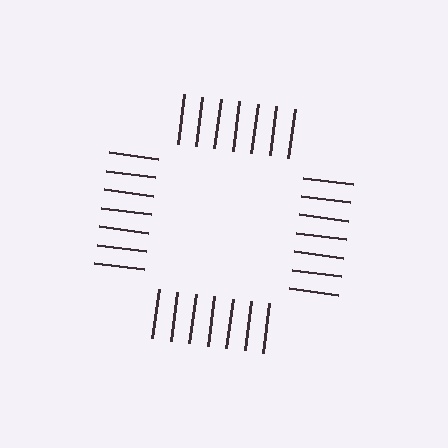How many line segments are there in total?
28 — 7 along each of the 4 edges.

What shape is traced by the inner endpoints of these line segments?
An illusory square — the line segments terminate on its edges but no continuous stroke is drawn.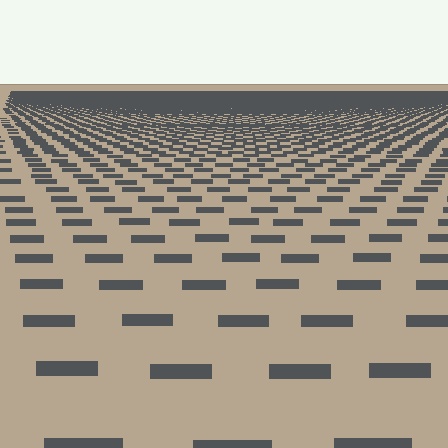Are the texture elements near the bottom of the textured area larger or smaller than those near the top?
Larger. Near the bottom, elements are closer to the viewer and appear at a bigger on-screen size.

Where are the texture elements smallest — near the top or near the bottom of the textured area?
Near the top.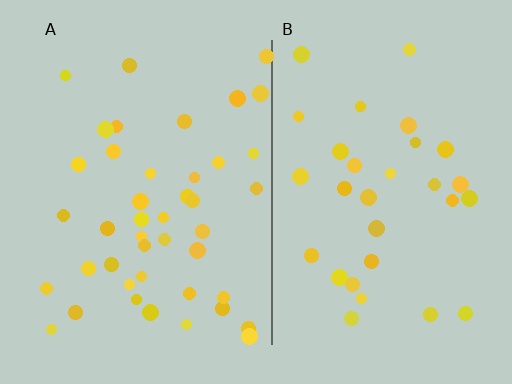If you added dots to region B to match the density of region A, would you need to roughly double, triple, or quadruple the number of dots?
Approximately double.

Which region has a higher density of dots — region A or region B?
A (the left).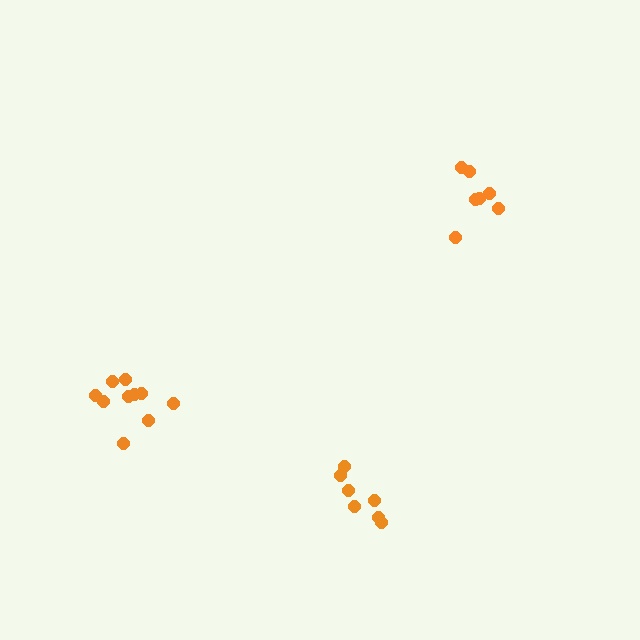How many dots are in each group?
Group 1: 7 dots, Group 2: 7 dots, Group 3: 10 dots (24 total).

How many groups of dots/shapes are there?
There are 3 groups.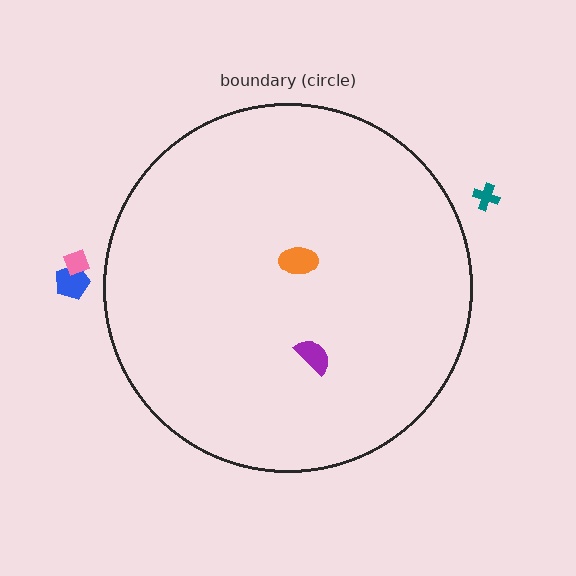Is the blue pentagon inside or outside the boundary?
Outside.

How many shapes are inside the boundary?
2 inside, 3 outside.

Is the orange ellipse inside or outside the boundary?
Inside.